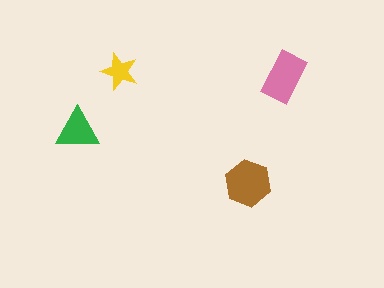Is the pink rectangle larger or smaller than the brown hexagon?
Smaller.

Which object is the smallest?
The yellow star.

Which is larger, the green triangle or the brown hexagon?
The brown hexagon.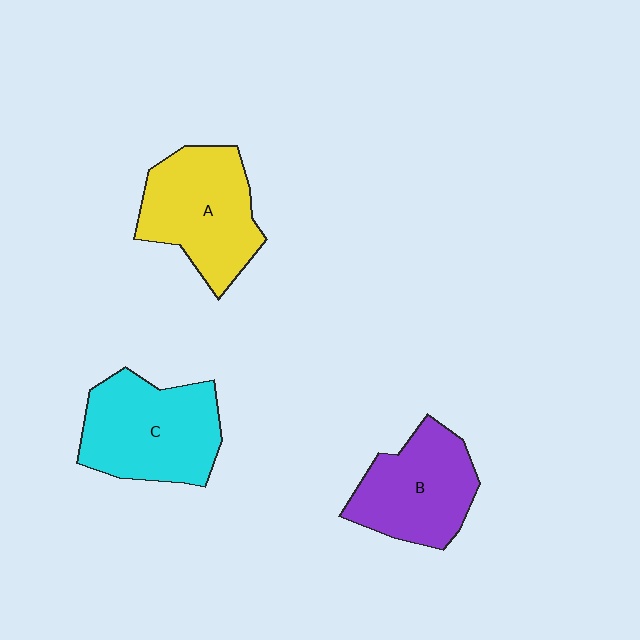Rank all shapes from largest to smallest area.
From largest to smallest: C (cyan), A (yellow), B (purple).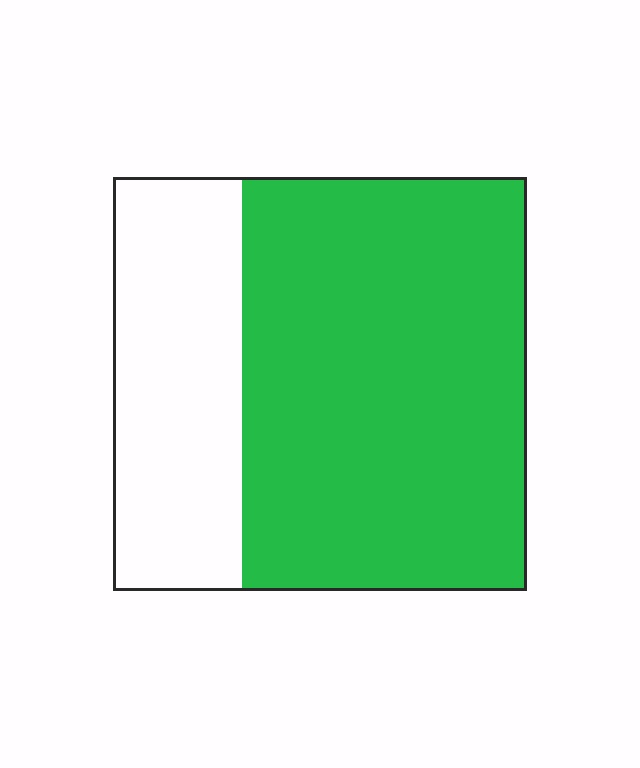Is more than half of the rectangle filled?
Yes.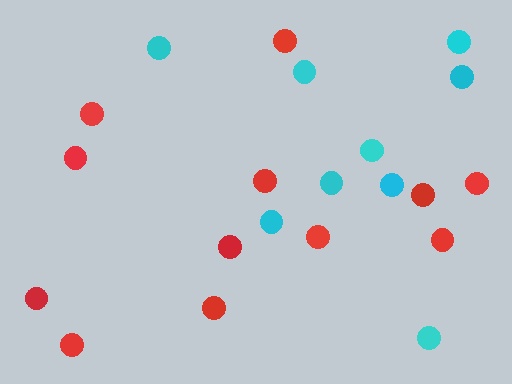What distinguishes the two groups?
There are 2 groups: one group of red circles (12) and one group of cyan circles (9).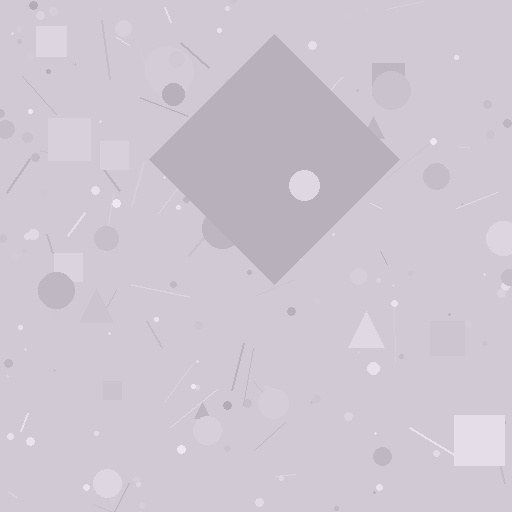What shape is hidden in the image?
A diamond is hidden in the image.